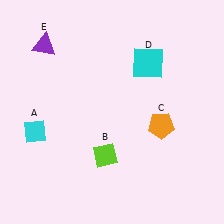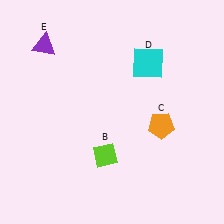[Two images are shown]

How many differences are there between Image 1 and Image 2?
There is 1 difference between the two images.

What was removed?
The cyan diamond (A) was removed in Image 2.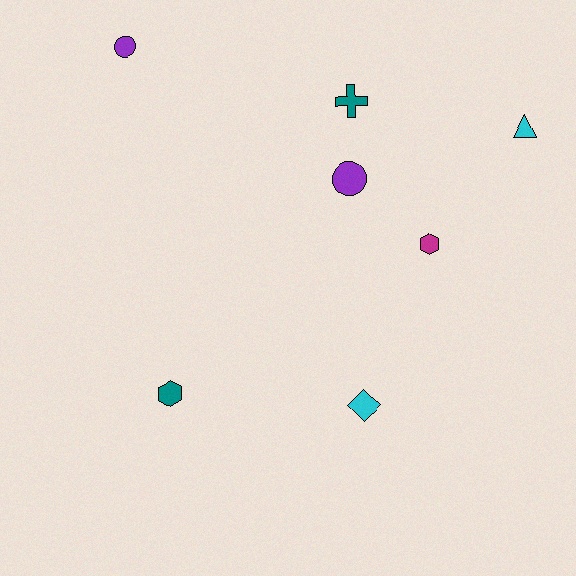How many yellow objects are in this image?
There are no yellow objects.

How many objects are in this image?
There are 7 objects.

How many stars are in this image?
There are no stars.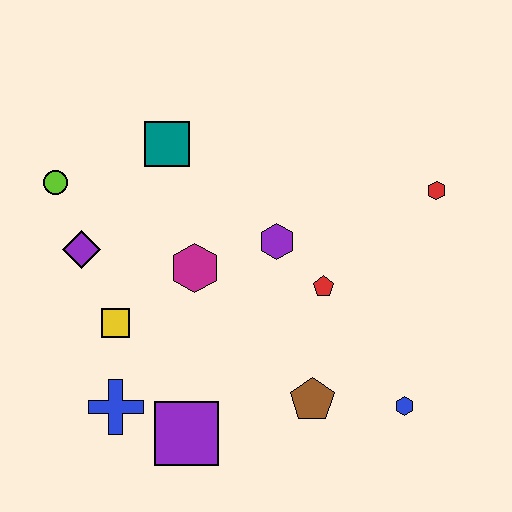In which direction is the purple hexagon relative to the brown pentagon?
The purple hexagon is above the brown pentagon.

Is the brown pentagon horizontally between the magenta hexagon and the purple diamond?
No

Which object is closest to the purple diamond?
The lime circle is closest to the purple diamond.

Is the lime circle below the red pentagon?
No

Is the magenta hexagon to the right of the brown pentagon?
No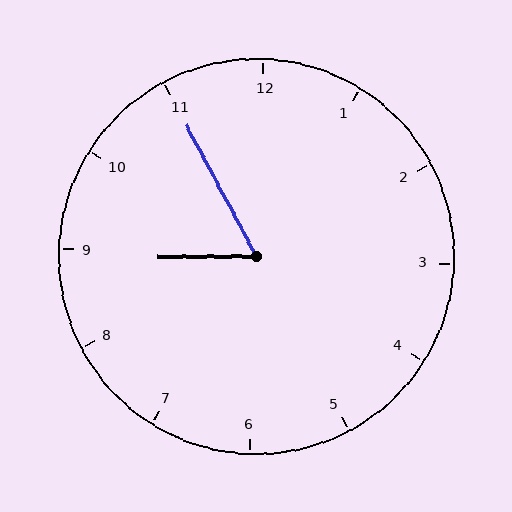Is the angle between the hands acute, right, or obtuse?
It is acute.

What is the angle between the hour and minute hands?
Approximately 62 degrees.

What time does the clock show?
8:55.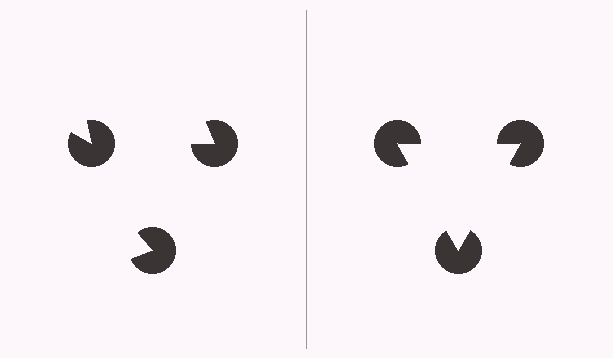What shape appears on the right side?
An illusory triangle.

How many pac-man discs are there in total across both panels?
6 — 3 on each side.